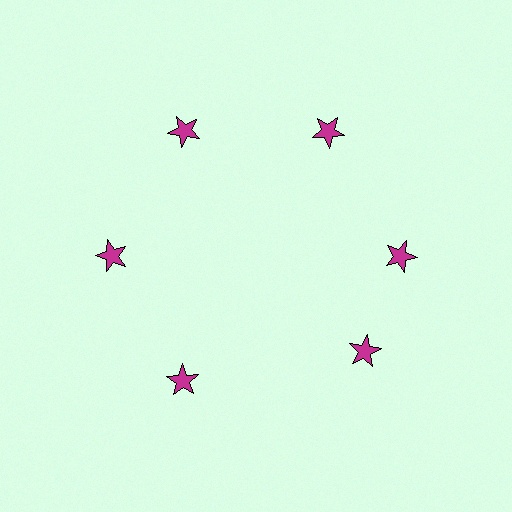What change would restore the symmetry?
The symmetry would be restored by rotating it back into even spacing with its neighbors so that all 6 stars sit at equal angles and equal distance from the center.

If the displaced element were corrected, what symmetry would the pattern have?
It would have 6-fold rotational symmetry — the pattern would map onto itself every 60 degrees.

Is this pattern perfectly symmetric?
No. The 6 magenta stars are arranged in a ring, but one element near the 5 o'clock position is rotated out of alignment along the ring, breaking the 6-fold rotational symmetry.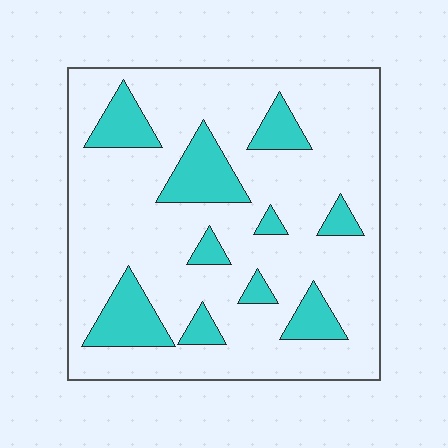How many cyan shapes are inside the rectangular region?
10.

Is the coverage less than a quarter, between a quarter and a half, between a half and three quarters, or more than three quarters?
Less than a quarter.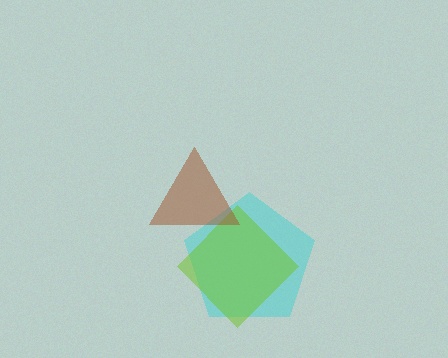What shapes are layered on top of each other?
The layered shapes are: a cyan pentagon, a lime diamond, a brown triangle.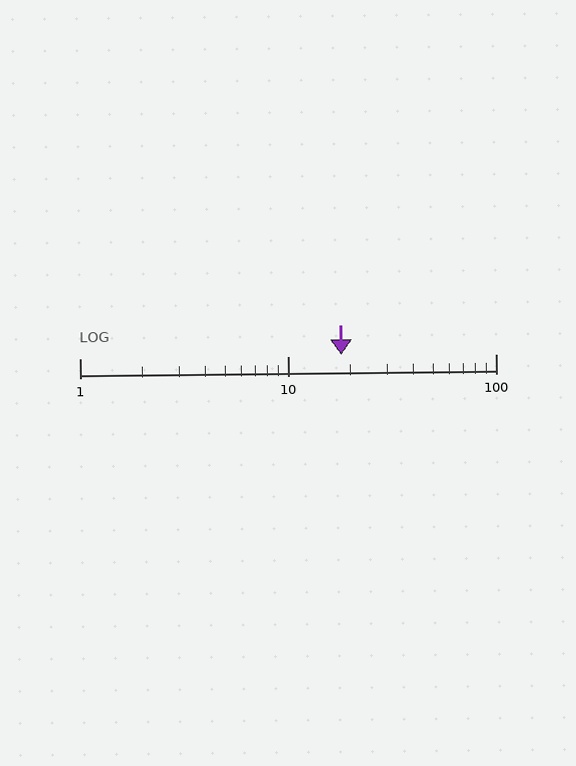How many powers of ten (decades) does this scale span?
The scale spans 2 decades, from 1 to 100.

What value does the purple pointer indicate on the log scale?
The pointer indicates approximately 18.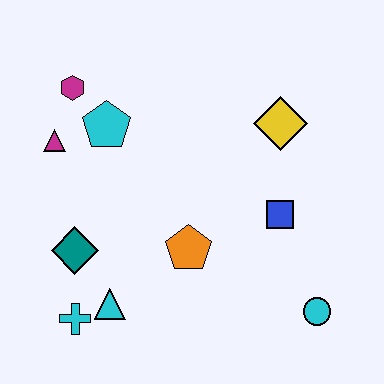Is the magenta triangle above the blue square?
Yes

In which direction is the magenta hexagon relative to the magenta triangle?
The magenta hexagon is above the magenta triangle.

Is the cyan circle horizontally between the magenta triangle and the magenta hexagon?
No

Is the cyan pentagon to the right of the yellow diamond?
No